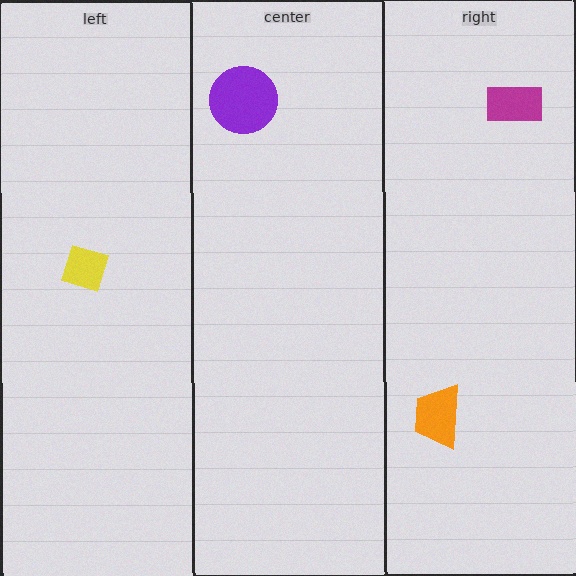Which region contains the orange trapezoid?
The right region.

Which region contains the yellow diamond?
The left region.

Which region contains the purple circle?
The center region.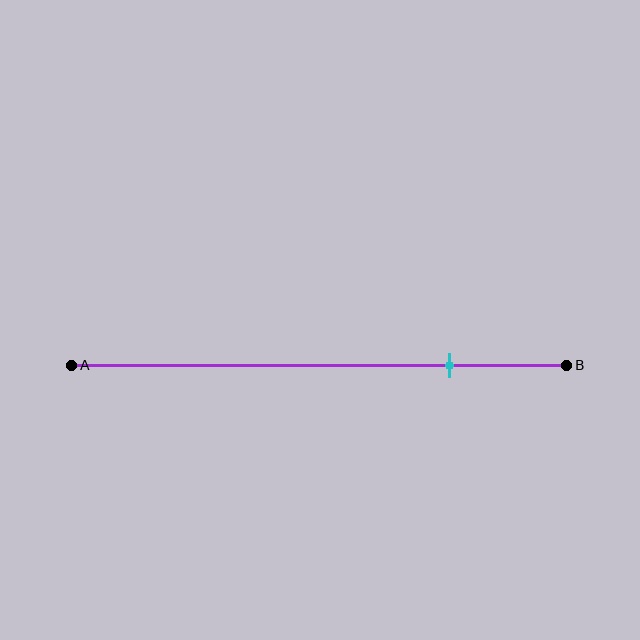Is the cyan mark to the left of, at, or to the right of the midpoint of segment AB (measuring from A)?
The cyan mark is to the right of the midpoint of segment AB.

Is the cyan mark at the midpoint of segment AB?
No, the mark is at about 75% from A, not at the 50% midpoint.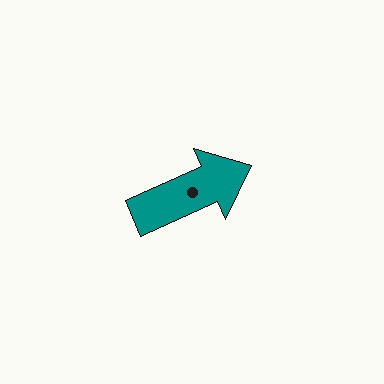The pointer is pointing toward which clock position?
Roughly 2 o'clock.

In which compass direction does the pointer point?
Northeast.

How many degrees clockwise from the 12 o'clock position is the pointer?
Approximately 66 degrees.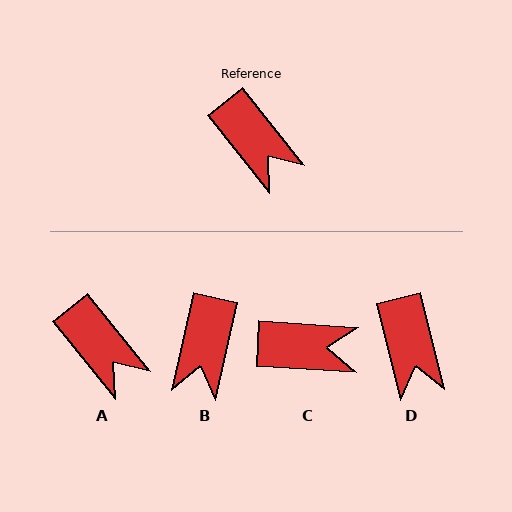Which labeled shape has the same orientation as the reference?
A.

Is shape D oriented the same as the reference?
No, it is off by about 25 degrees.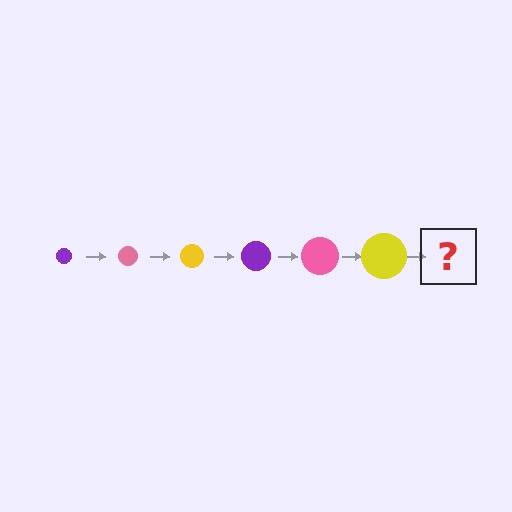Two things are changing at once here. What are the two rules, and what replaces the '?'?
The two rules are that the circle grows larger each step and the color cycles through purple, pink, and yellow. The '?' should be a purple circle, larger than the previous one.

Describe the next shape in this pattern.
It should be a purple circle, larger than the previous one.